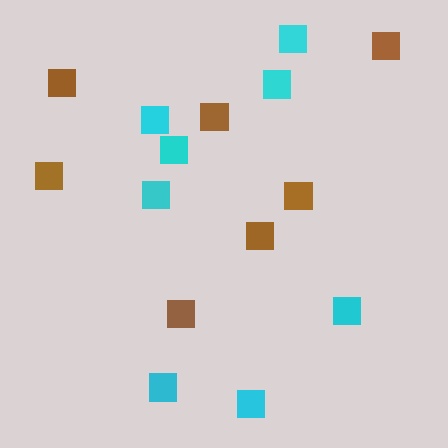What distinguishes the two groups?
There are 2 groups: one group of cyan squares (8) and one group of brown squares (7).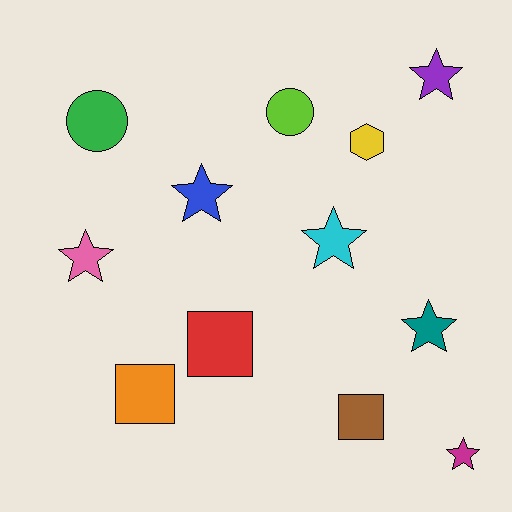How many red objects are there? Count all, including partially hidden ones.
There is 1 red object.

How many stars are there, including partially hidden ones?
There are 6 stars.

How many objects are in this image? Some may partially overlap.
There are 12 objects.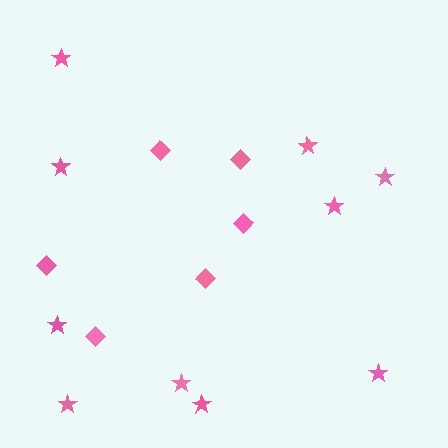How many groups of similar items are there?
There are 2 groups: one group of stars (10) and one group of diamonds (6).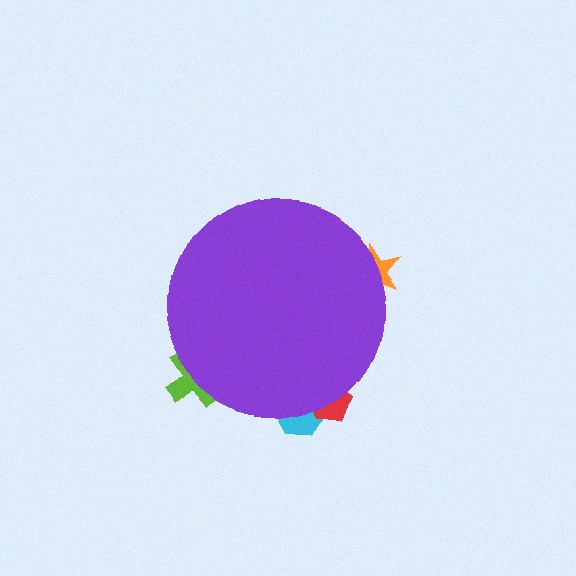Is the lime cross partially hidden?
Yes, the lime cross is partially hidden behind the purple circle.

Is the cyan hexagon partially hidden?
Yes, the cyan hexagon is partially hidden behind the purple circle.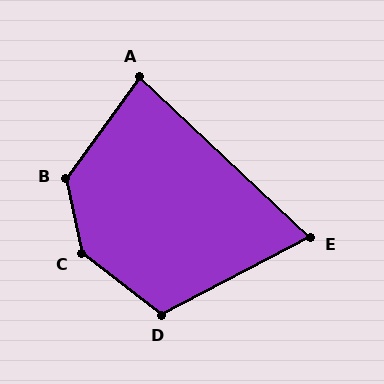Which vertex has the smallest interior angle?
E, at approximately 71 degrees.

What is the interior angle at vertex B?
Approximately 133 degrees (obtuse).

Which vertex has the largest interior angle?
C, at approximately 139 degrees.